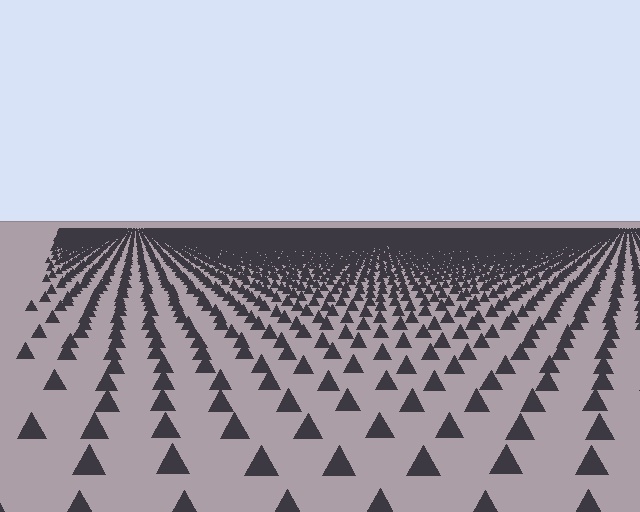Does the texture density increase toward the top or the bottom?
Density increases toward the top.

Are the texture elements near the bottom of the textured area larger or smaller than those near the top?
Larger. Near the bottom, elements are closer to the viewer and appear at a bigger on-screen size.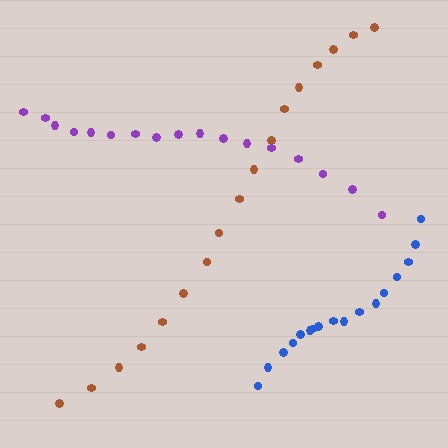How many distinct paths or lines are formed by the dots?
There are 3 distinct paths.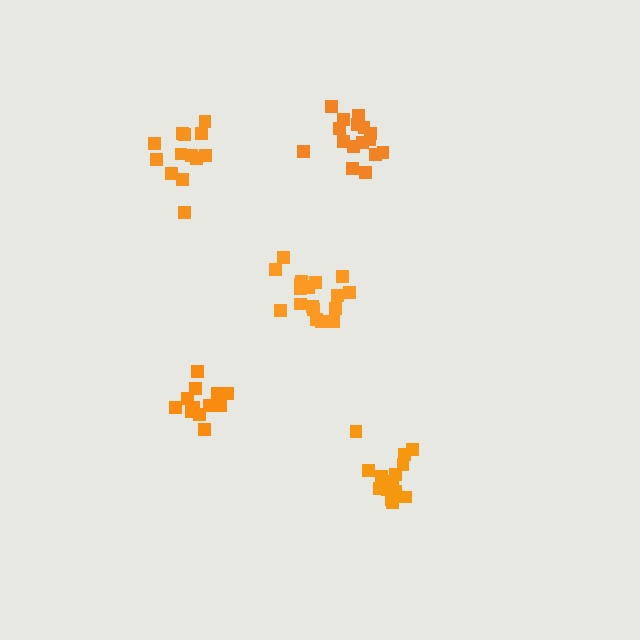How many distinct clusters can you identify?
There are 5 distinct clusters.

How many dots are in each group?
Group 1: 16 dots, Group 2: 16 dots, Group 3: 13 dots, Group 4: 19 dots, Group 5: 14 dots (78 total).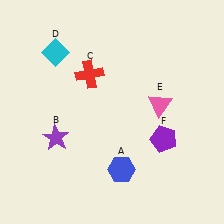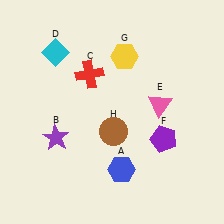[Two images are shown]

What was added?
A yellow hexagon (G), a brown circle (H) were added in Image 2.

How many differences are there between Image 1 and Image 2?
There are 2 differences between the two images.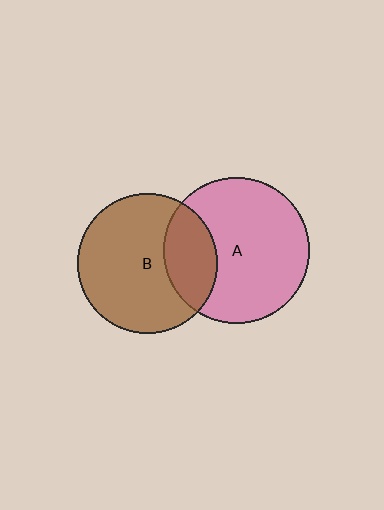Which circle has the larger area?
Circle A (pink).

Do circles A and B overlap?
Yes.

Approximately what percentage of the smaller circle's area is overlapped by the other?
Approximately 25%.